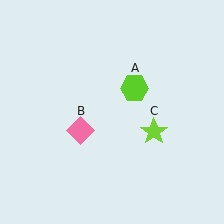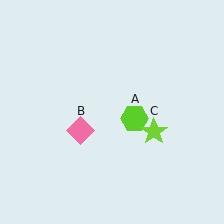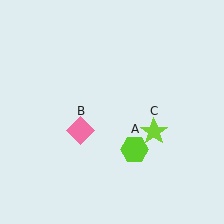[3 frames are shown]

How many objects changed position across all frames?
1 object changed position: lime hexagon (object A).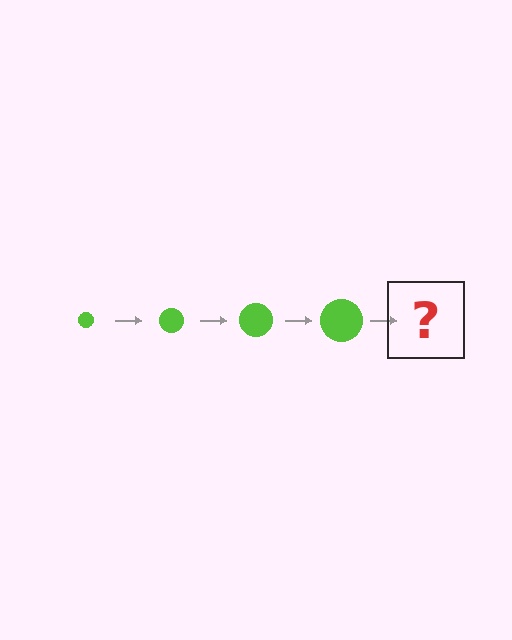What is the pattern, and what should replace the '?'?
The pattern is that the circle gets progressively larger each step. The '?' should be a lime circle, larger than the previous one.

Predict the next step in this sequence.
The next step is a lime circle, larger than the previous one.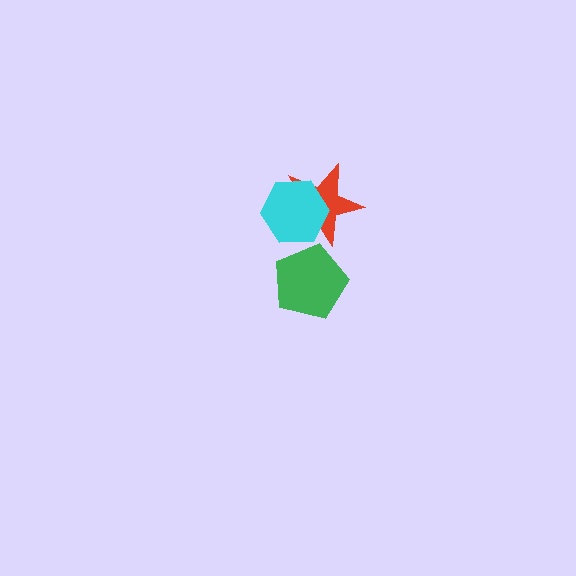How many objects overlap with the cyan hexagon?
1 object overlaps with the cyan hexagon.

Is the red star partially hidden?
Yes, it is partially covered by another shape.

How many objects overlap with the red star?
1 object overlaps with the red star.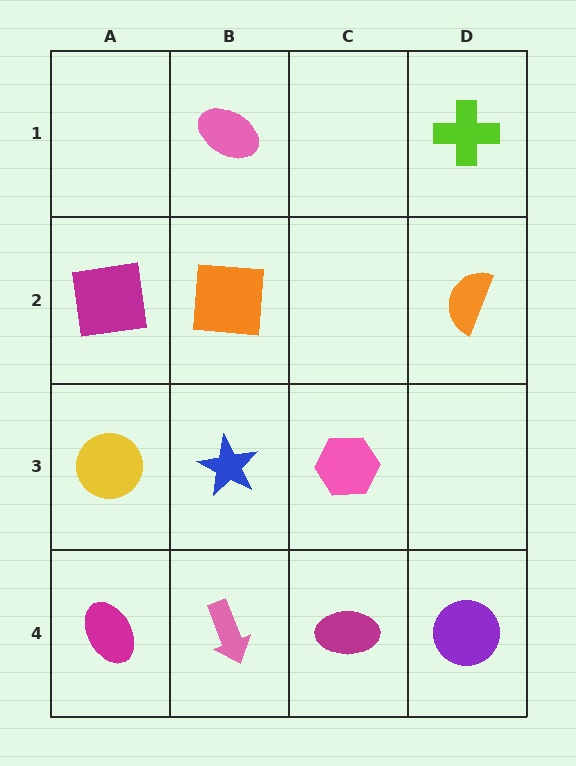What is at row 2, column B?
An orange square.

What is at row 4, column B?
A pink arrow.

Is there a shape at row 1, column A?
No, that cell is empty.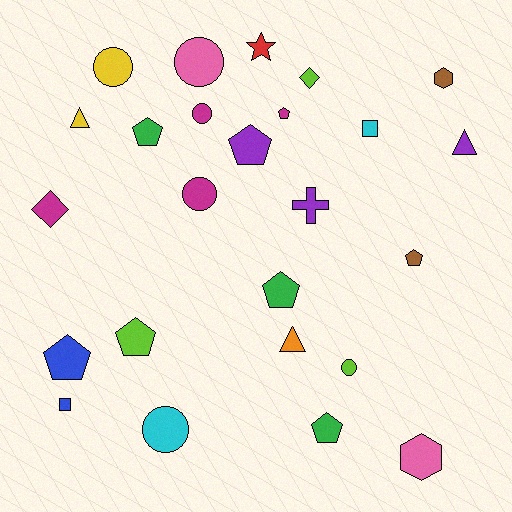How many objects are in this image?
There are 25 objects.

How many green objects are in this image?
There are 3 green objects.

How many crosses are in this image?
There is 1 cross.